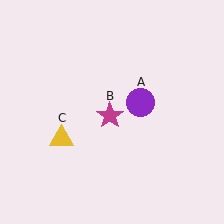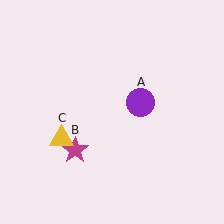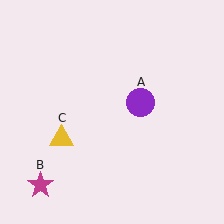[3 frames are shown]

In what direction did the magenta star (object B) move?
The magenta star (object B) moved down and to the left.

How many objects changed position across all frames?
1 object changed position: magenta star (object B).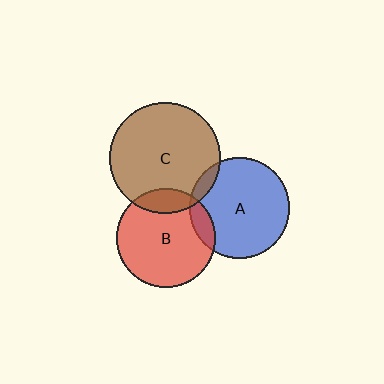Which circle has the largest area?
Circle C (brown).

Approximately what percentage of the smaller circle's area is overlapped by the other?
Approximately 10%.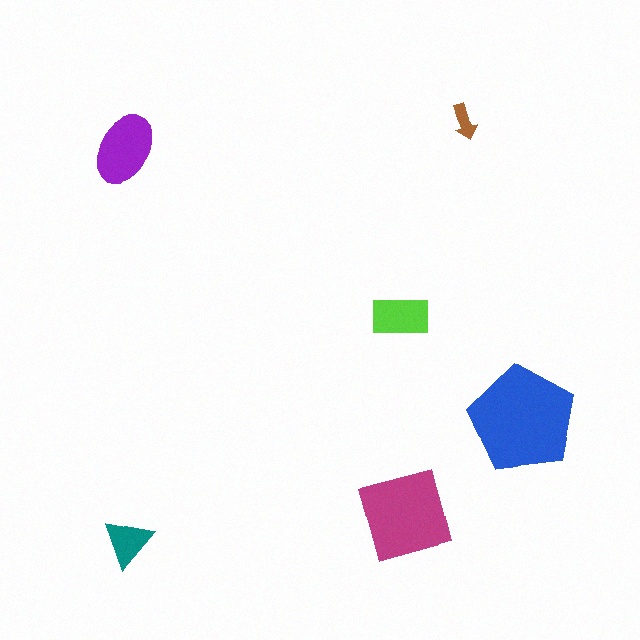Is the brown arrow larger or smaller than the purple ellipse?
Smaller.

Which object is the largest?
The blue pentagon.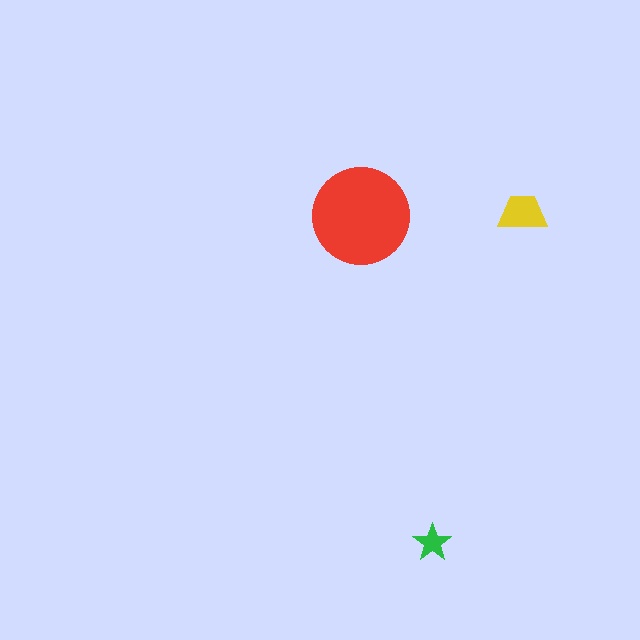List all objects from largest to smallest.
The red circle, the yellow trapezoid, the green star.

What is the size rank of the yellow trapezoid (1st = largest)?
2nd.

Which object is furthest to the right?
The yellow trapezoid is rightmost.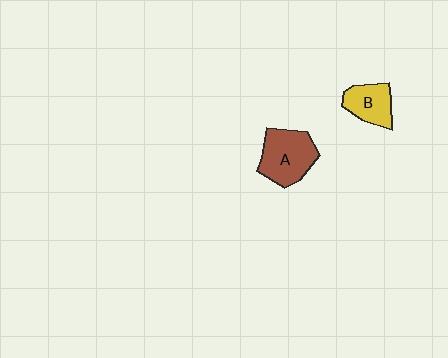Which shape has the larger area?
Shape A (brown).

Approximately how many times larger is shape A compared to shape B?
Approximately 1.5 times.